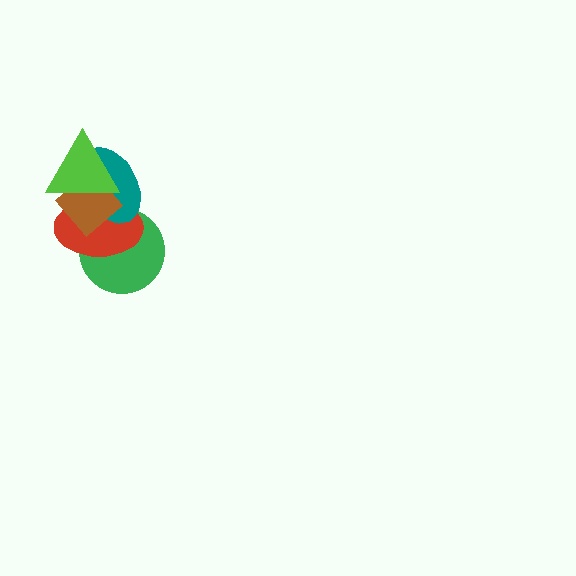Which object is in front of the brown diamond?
The lime triangle is in front of the brown diamond.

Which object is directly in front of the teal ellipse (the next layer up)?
The brown diamond is directly in front of the teal ellipse.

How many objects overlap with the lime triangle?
3 objects overlap with the lime triangle.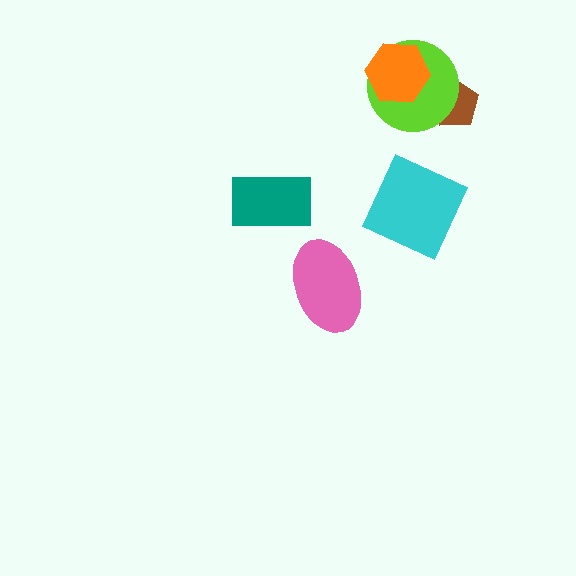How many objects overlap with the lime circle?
2 objects overlap with the lime circle.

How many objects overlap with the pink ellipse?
0 objects overlap with the pink ellipse.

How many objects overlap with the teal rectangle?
0 objects overlap with the teal rectangle.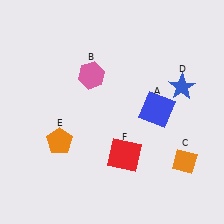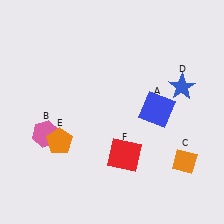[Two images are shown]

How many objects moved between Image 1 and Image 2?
1 object moved between the two images.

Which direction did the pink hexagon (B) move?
The pink hexagon (B) moved down.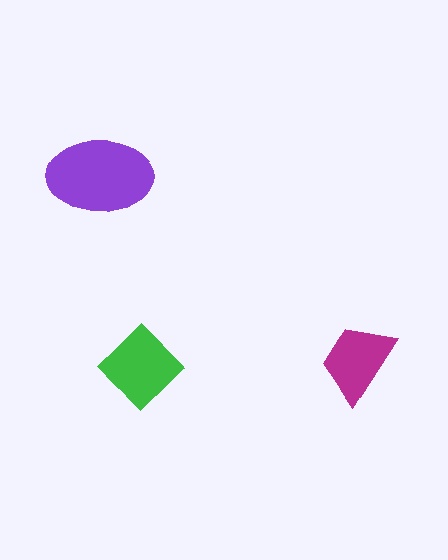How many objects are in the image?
There are 3 objects in the image.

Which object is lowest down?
The green diamond is bottommost.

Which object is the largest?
The purple ellipse.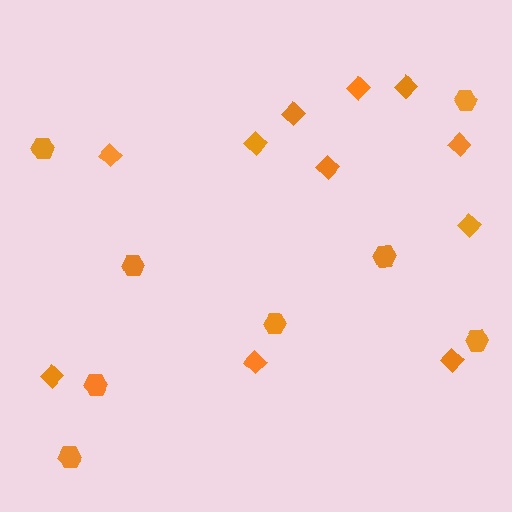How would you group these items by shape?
There are 2 groups: one group of diamonds (11) and one group of hexagons (8).